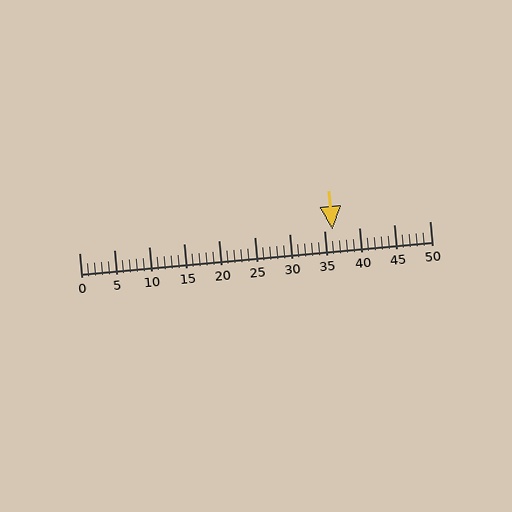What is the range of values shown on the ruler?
The ruler shows values from 0 to 50.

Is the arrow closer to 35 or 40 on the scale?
The arrow is closer to 35.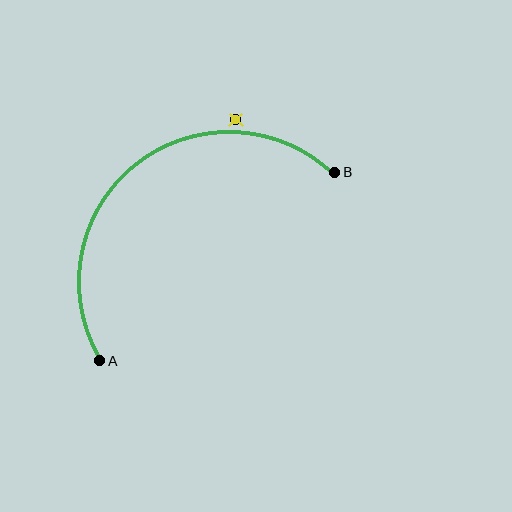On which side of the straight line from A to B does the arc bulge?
The arc bulges above and to the left of the straight line connecting A and B.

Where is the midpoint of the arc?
The arc midpoint is the point on the curve farthest from the straight line joining A and B. It sits above and to the left of that line.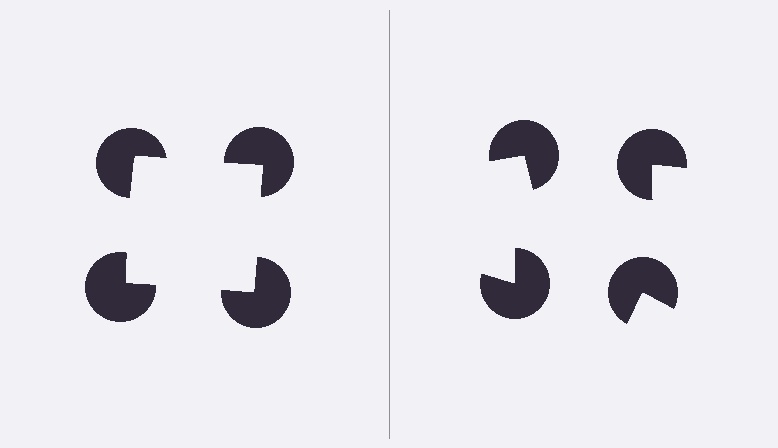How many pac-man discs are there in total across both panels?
8 — 4 on each side.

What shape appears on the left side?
An illusory square.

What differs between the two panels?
The pac-man discs are positioned identically on both sides; only the wedge orientations differ. On the left they align to a square; on the right they are misaligned.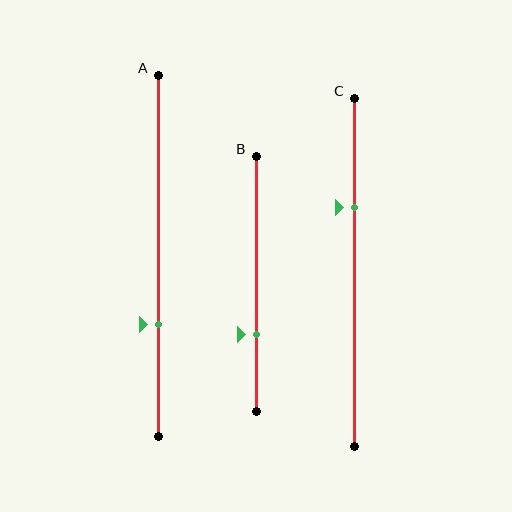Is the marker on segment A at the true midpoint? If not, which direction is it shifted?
No, the marker on segment A is shifted downward by about 19% of the segment length.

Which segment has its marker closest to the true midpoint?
Segment C has its marker closest to the true midpoint.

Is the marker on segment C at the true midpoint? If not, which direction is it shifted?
No, the marker on segment C is shifted upward by about 19% of the segment length.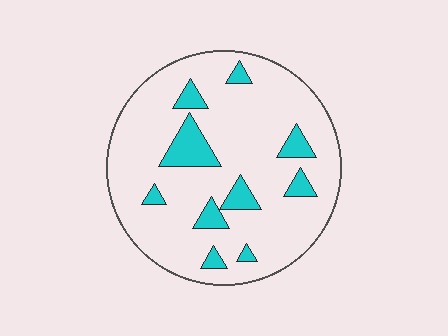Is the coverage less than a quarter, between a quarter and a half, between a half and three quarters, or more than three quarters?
Less than a quarter.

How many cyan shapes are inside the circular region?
10.